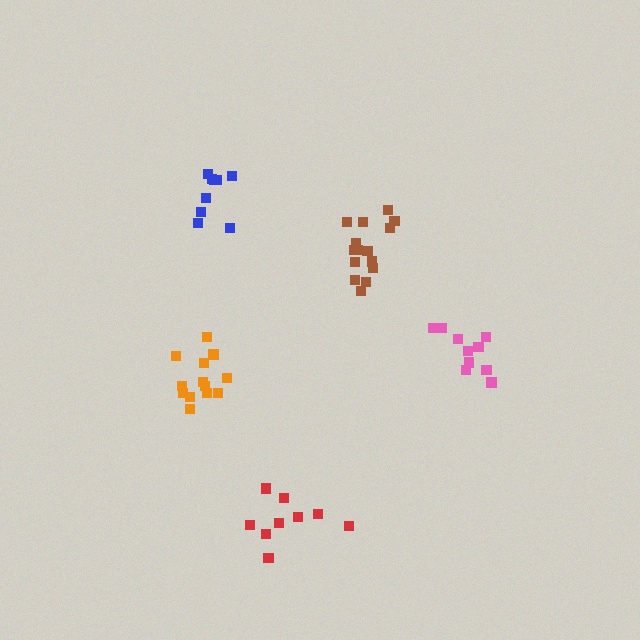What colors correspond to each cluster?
The clusters are colored: red, blue, brown, pink, orange.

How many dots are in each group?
Group 1: 9 dots, Group 2: 9 dots, Group 3: 15 dots, Group 4: 10 dots, Group 5: 13 dots (56 total).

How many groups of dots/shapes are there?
There are 5 groups.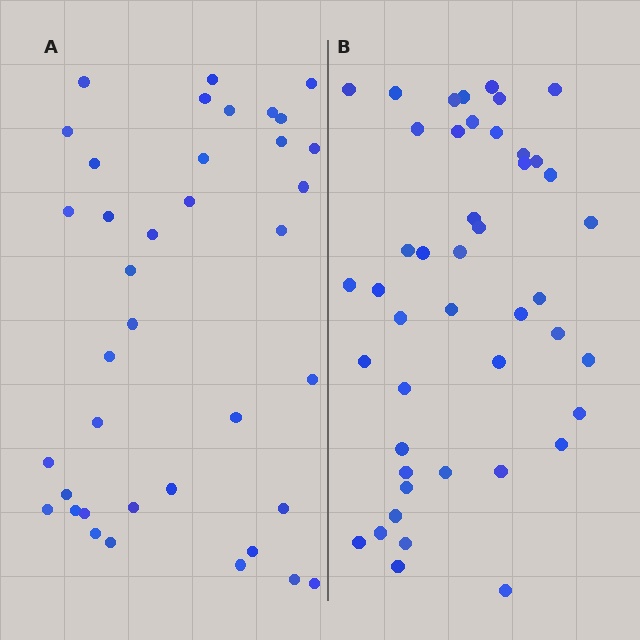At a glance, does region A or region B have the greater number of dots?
Region B (the right region) has more dots.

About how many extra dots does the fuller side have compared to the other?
Region B has roughly 8 or so more dots than region A.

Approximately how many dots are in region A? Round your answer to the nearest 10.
About 40 dots. (The exact count is 38, which rounds to 40.)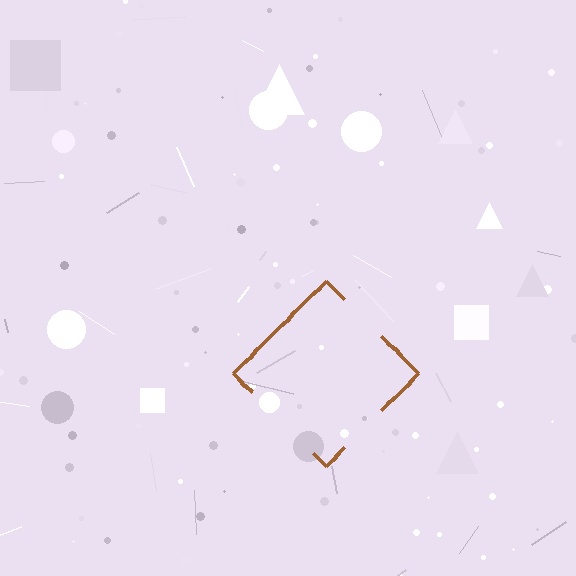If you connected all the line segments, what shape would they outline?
They would outline a diamond.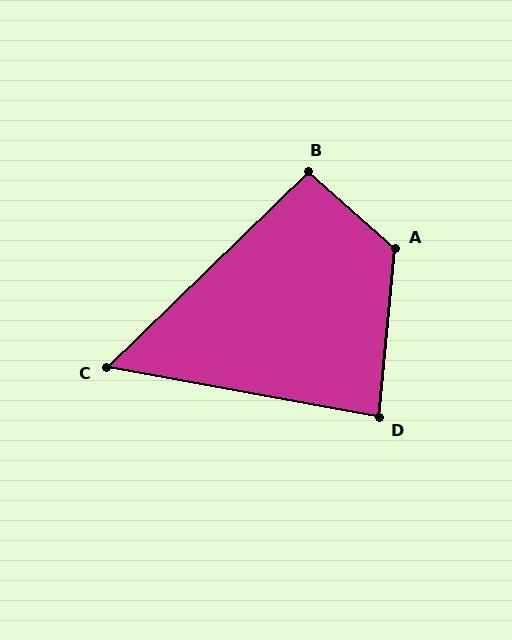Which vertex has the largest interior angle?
A, at approximately 126 degrees.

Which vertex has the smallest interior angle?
C, at approximately 54 degrees.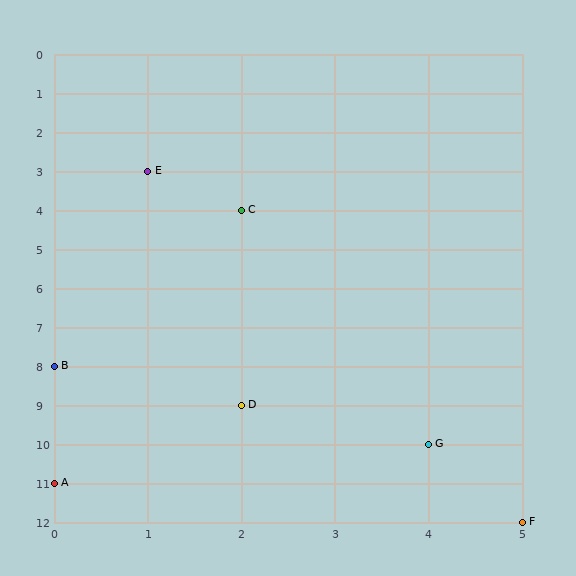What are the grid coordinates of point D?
Point D is at grid coordinates (2, 9).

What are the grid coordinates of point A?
Point A is at grid coordinates (0, 11).